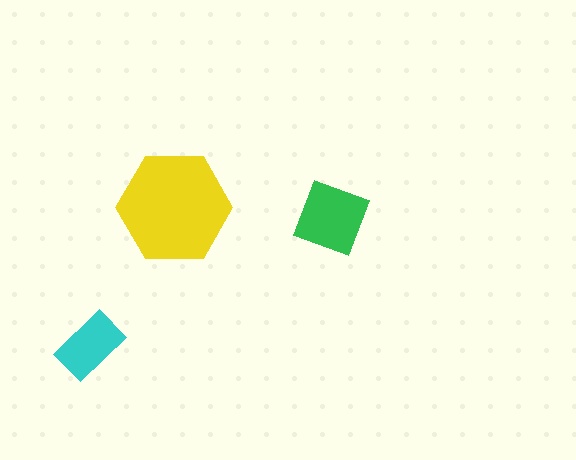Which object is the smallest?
The cyan rectangle.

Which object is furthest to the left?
The cyan rectangle is leftmost.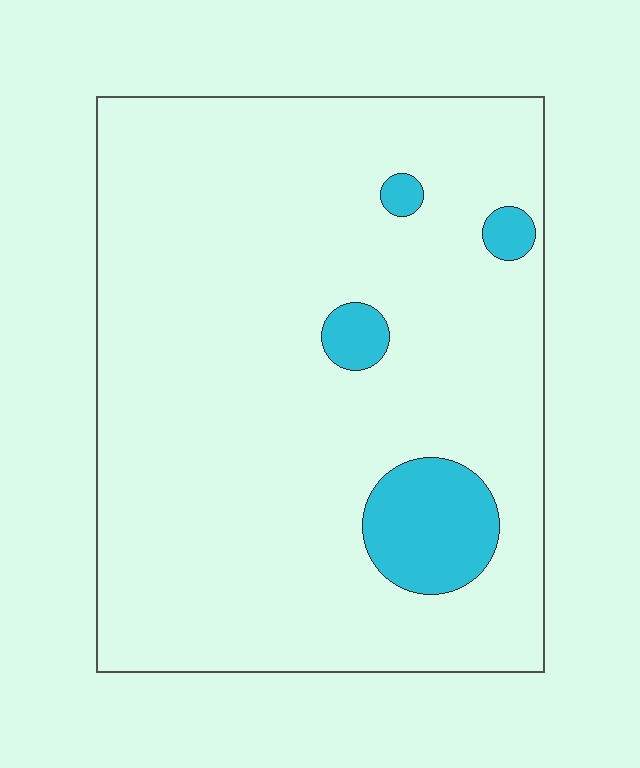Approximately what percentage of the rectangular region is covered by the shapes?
Approximately 10%.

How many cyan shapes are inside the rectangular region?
4.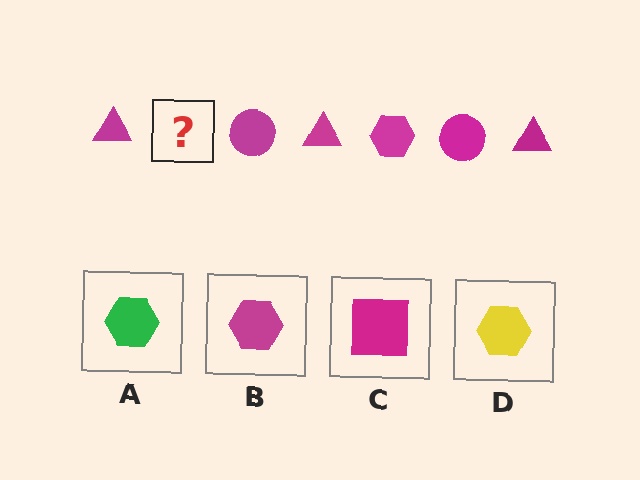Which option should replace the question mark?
Option B.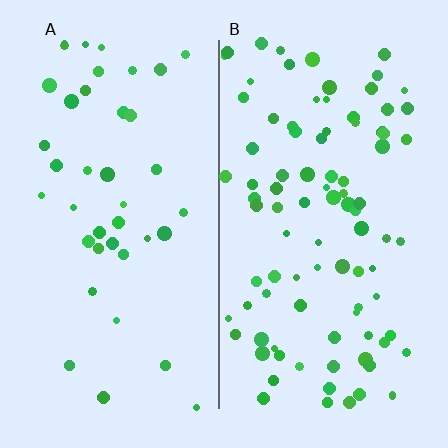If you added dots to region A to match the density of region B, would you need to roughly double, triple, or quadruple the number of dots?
Approximately double.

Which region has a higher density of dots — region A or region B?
B (the right).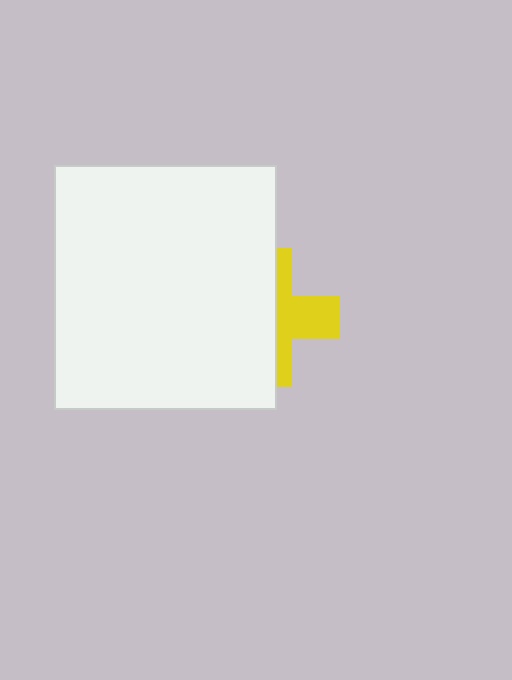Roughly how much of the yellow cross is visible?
A small part of it is visible (roughly 40%).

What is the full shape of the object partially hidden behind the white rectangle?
The partially hidden object is a yellow cross.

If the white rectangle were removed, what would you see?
You would see the complete yellow cross.